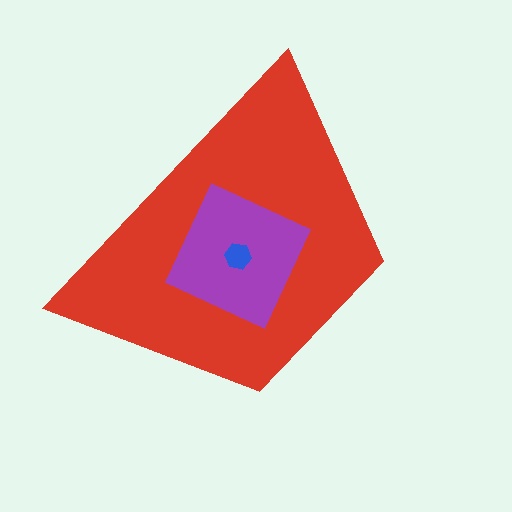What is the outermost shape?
The red trapezoid.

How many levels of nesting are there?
3.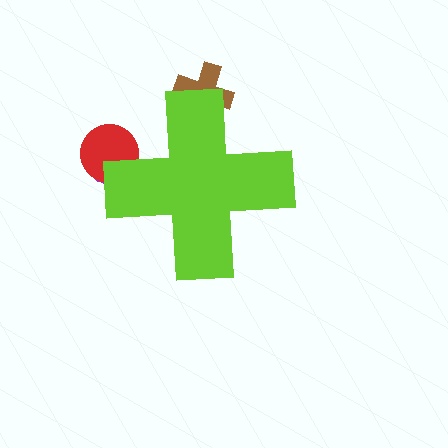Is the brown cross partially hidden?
Yes, the brown cross is partially hidden behind the lime cross.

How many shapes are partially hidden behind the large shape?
3 shapes are partially hidden.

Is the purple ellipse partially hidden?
Yes, the purple ellipse is partially hidden behind the lime cross.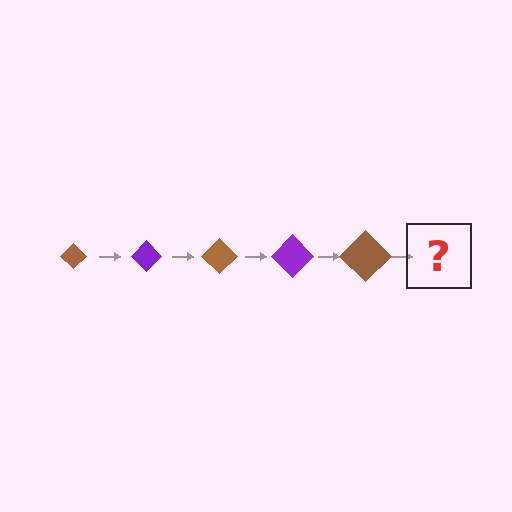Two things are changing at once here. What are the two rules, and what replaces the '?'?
The two rules are that the diamond grows larger each step and the color cycles through brown and purple. The '?' should be a purple diamond, larger than the previous one.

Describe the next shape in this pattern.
It should be a purple diamond, larger than the previous one.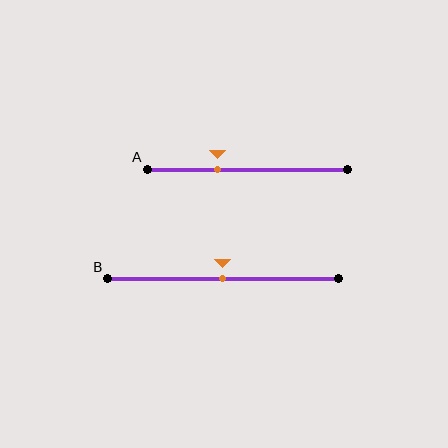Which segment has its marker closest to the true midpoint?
Segment B has its marker closest to the true midpoint.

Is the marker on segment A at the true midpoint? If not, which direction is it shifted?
No, the marker on segment A is shifted to the left by about 15% of the segment length.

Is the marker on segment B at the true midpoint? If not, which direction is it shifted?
Yes, the marker on segment B is at the true midpoint.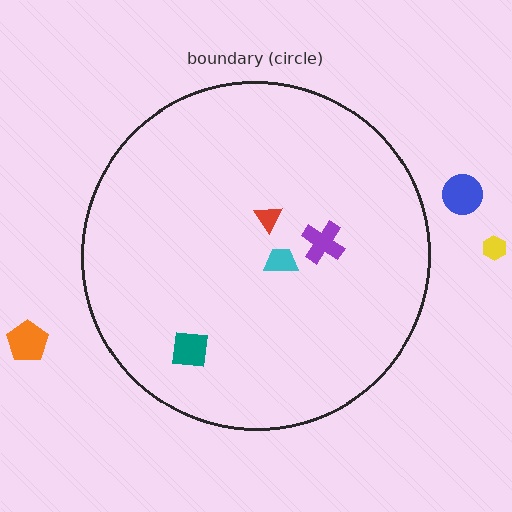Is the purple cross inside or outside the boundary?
Inside.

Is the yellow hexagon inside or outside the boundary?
Outside.